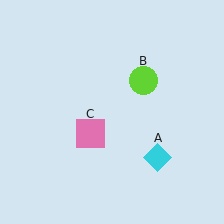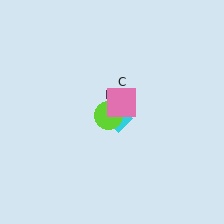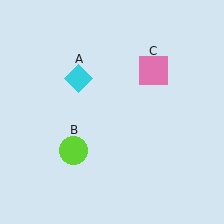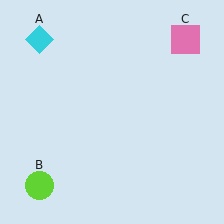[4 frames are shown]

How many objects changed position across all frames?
3 objects changed position: cyan diamond (object A), lime circle (object B), pink square (object C).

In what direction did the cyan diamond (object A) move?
The cyan diamond (object A) moved up and to the left.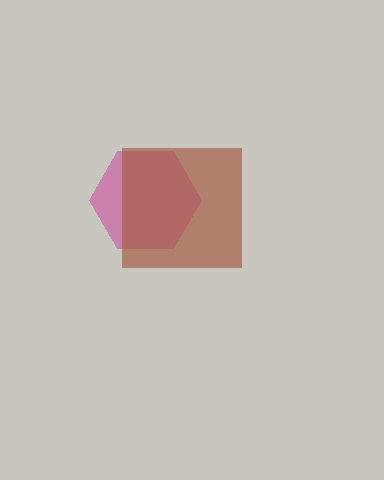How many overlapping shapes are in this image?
There are 2 overlapping shapes in the image.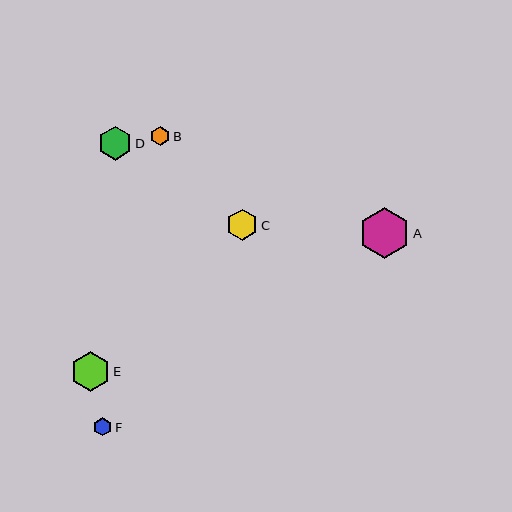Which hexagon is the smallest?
Hexagon F is the smallest with a size of approximately 18 pixels.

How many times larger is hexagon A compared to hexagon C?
Hexagon A is approximately 1.6 times the size of hexagon C.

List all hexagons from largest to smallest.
From largest to smallest: A, E, D, C, B, F.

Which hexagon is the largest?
Hexagon A is the largest with a size of approximately 52 pixels.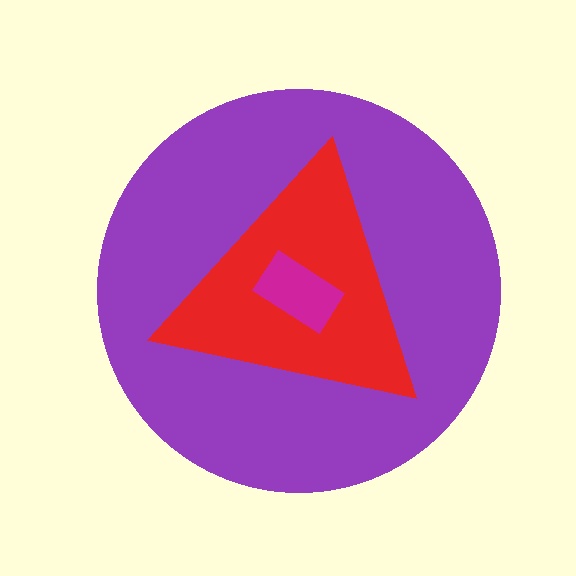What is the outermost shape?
The purple circle.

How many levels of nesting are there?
3.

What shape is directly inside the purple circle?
The red triangle.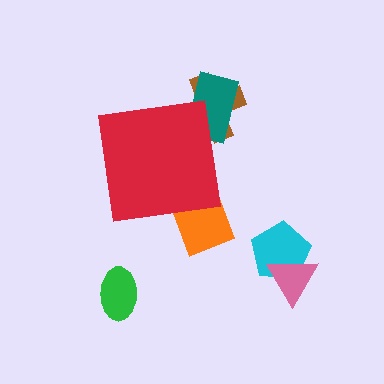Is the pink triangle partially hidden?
No, the pink triangle is fully visible.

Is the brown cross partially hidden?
Yes, the brown cross is partially hidden behind the red square.